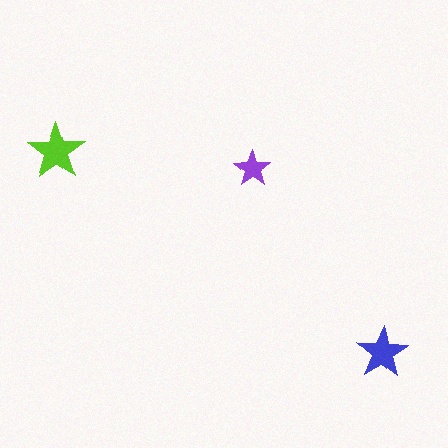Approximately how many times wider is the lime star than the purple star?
About 1.5 times wider.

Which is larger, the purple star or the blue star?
The blue one.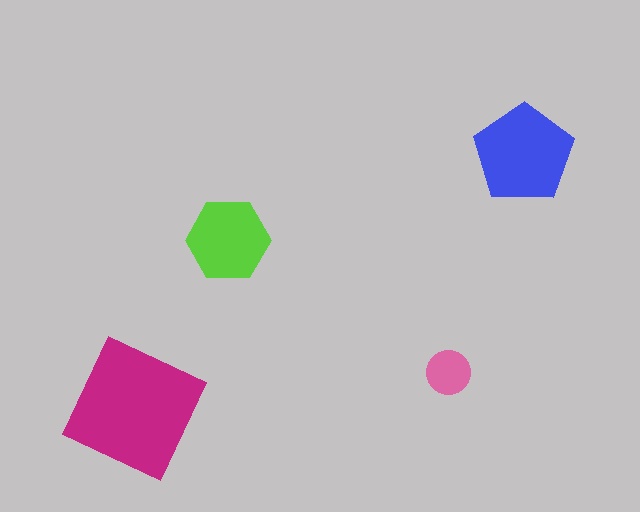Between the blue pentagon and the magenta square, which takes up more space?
The magenta square.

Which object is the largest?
The magenta square.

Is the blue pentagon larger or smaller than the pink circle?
Larger.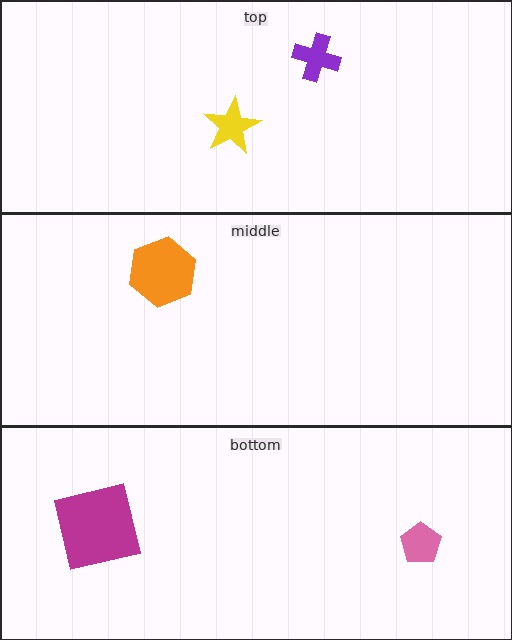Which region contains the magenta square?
The bottom region.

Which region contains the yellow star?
The top region.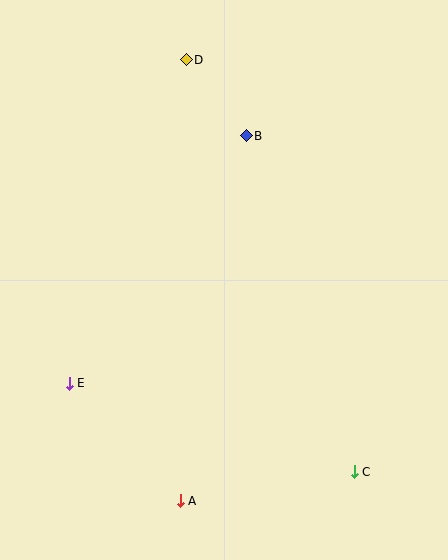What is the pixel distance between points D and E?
The distance between D and E is 344 pixels.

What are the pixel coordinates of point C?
Point C is at (354, 472).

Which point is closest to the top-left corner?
Point D is closest to the top-left corner.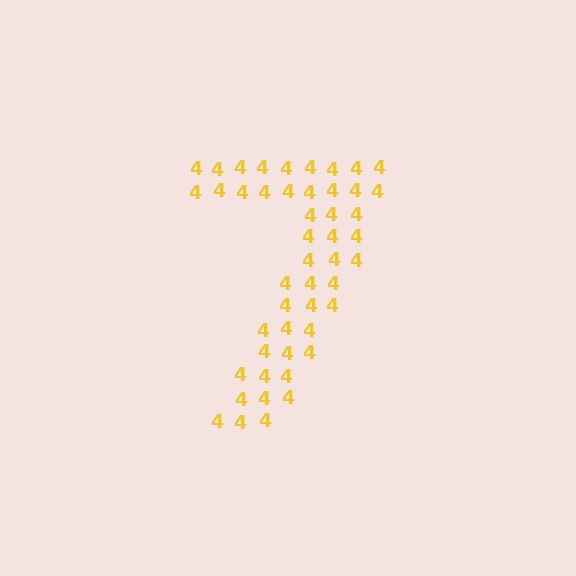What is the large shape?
The large shape is the digit 7.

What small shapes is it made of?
It is made of small digit 4's.